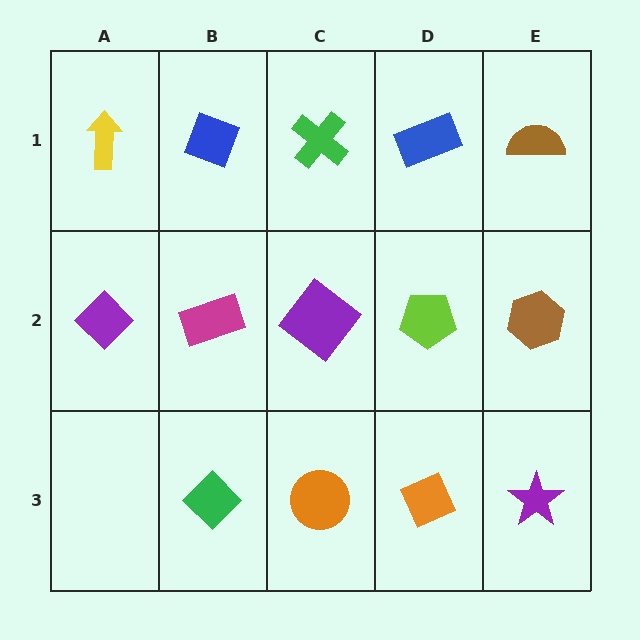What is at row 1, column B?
A blue diamond.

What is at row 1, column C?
A green cross.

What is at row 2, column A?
A purple diamond.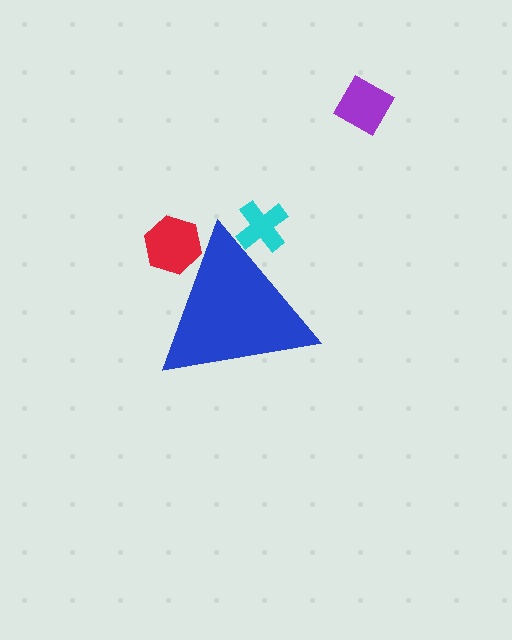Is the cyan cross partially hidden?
Yes, the cyan cross is partially hidden behind the blue triangle.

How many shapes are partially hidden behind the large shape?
2 shapes are partially hidden.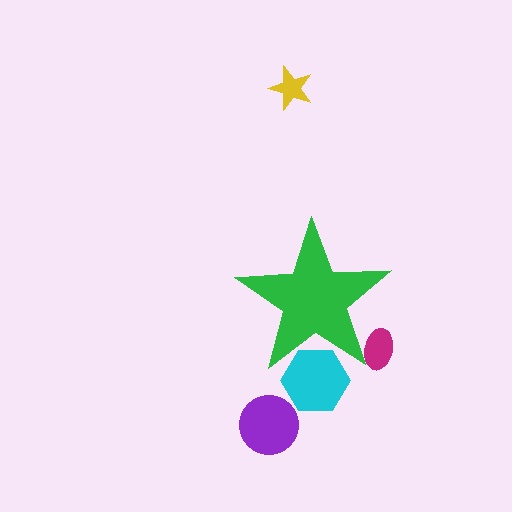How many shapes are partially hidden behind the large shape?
2 shapes are partially hidden.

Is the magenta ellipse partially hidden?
Yes, the magenta ellipse is partially hidden behind the green star.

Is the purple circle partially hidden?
No, the purple circle is fully visible.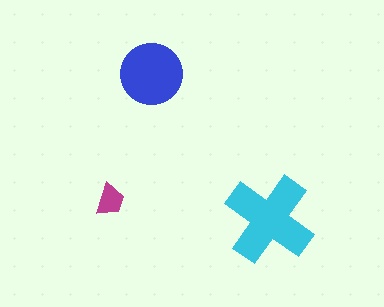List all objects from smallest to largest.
The magenta trapezoid, the blue circle, the cyan cross.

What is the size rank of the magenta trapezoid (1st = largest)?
3rd.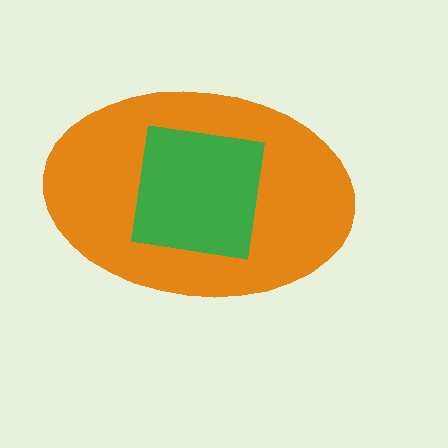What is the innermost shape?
The green square.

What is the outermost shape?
The orange ellipse.